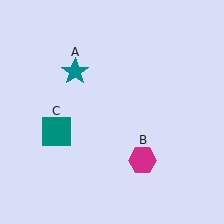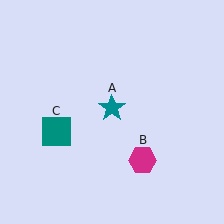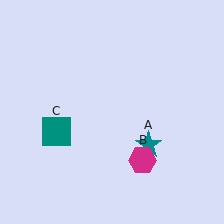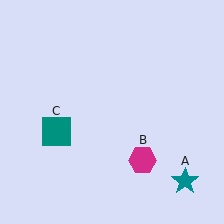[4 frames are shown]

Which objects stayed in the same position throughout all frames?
Magenta hexagon (object B) and teal square (object C) remained stationary.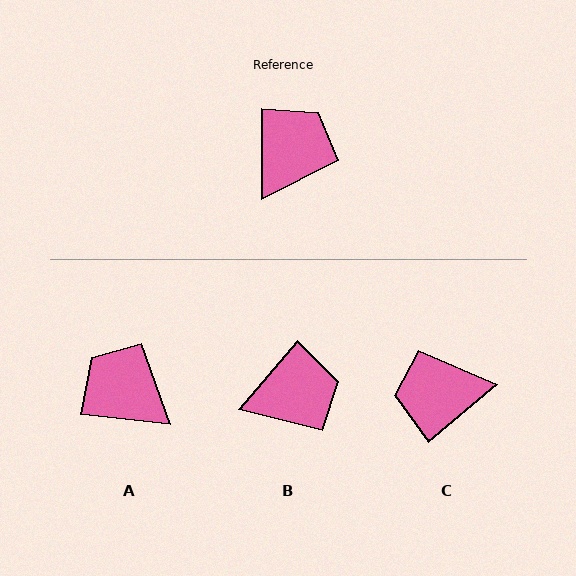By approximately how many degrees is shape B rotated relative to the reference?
Approximately 41 degrees clockwise.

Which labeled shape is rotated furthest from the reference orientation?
C, about 130 degrees away.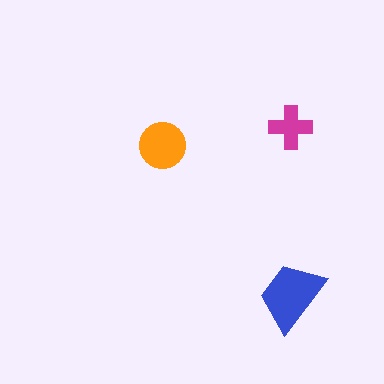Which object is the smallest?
The magenta cross.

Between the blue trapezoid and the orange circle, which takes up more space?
The blue trapezoid.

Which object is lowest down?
The blue trapezoid is bottommost.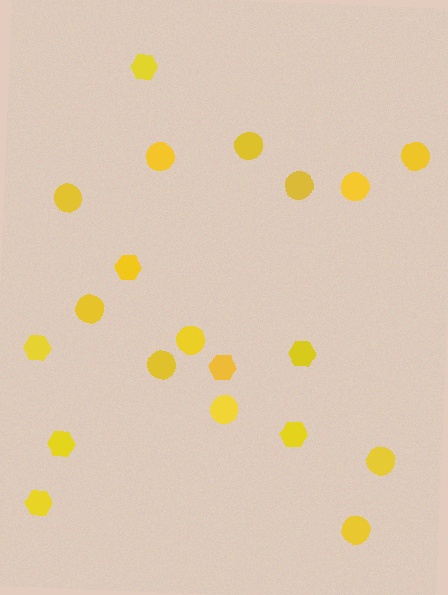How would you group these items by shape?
There are 2 groups: one group of circles (12) and one group of hexagons (8).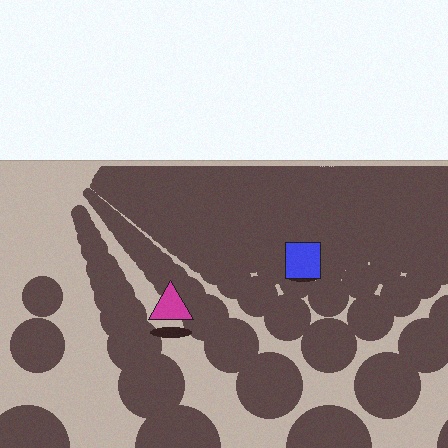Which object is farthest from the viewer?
The blue square is farthest from the viewer. It appears smaller and the ground texture around it is denser.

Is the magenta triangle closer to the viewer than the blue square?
Yes. The magenta triangle is closer — you can tell from the texture gradient: the ground texture is coarser near it.